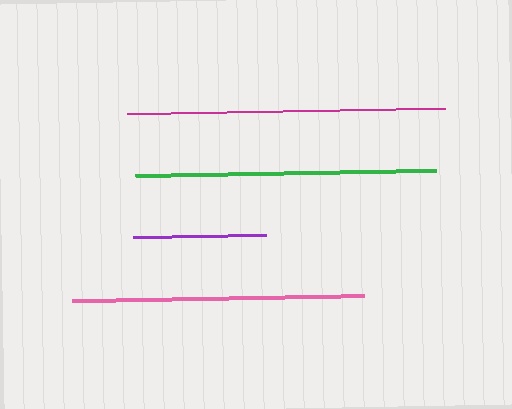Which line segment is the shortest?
The purple line is the shortest at approximately 134 pixels.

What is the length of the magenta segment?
The magenta segment is approximately 318 pixels long.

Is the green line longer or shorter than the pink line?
The green line is longer than the pink line.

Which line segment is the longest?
The magenta line is the longest at approximately 318 pixels.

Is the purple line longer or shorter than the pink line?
The pink line is longer than the purple line.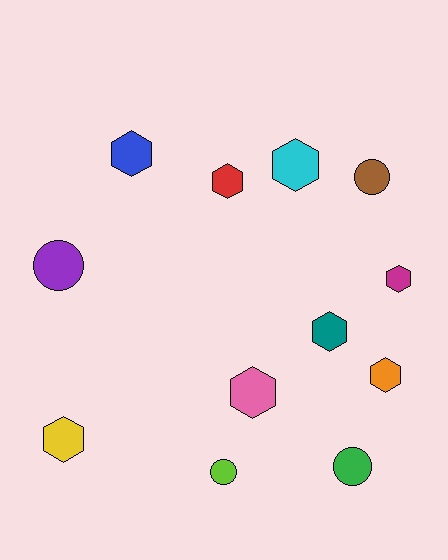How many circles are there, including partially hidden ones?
There are 4 circles.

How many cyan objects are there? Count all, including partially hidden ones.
There is 1 cyan object.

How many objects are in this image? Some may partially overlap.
There are 12 objects.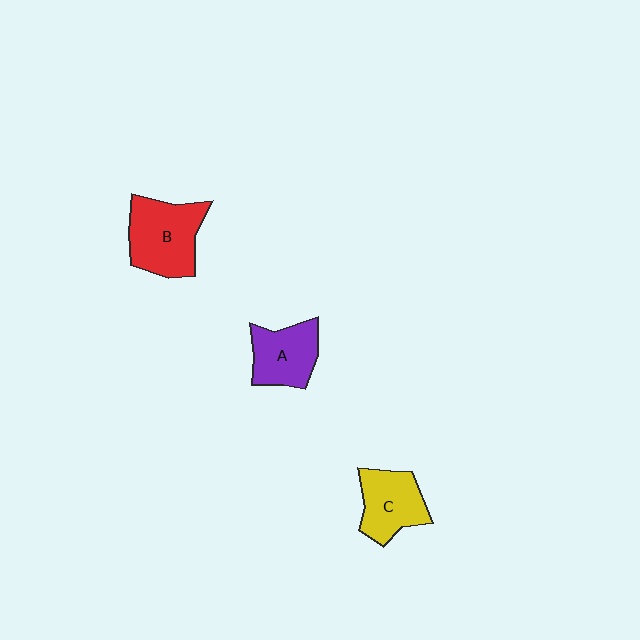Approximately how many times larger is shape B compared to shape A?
Approximately 1.3 times.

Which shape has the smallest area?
Shape A (purple).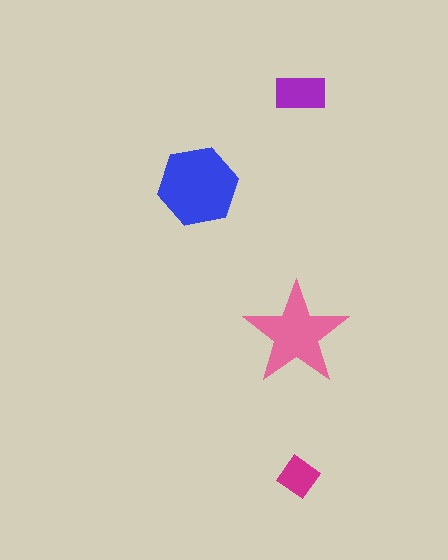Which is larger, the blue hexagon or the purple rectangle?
The blue hexagon.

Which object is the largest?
The blue hexagon.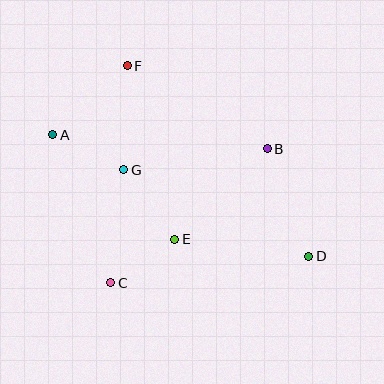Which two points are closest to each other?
Points C and E are closest to each other.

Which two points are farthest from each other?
Points A and D are farthest from each other.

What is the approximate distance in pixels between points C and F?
The distance between C and F is approximately 218 pixels.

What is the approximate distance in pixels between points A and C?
The distance between A and C is approximately 159 pixels.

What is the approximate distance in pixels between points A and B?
The distance between A and B is approximately 215 pixels.